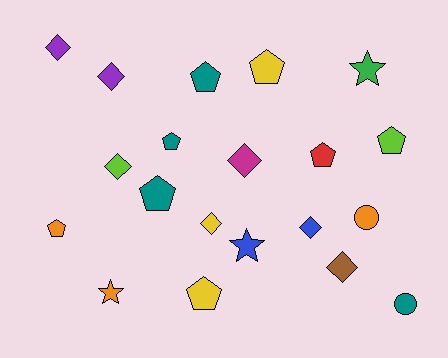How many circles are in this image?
There are 2 circles.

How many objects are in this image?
There are 20 objects.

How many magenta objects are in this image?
There is 1 magenta object.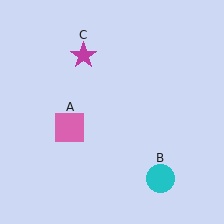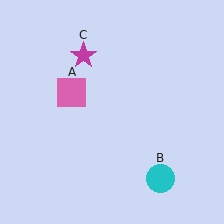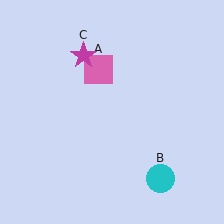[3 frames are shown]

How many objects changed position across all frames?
1 object changed position: pink square (object A).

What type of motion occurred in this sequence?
The pink square (object A) rotated clockwise around the center of the scene.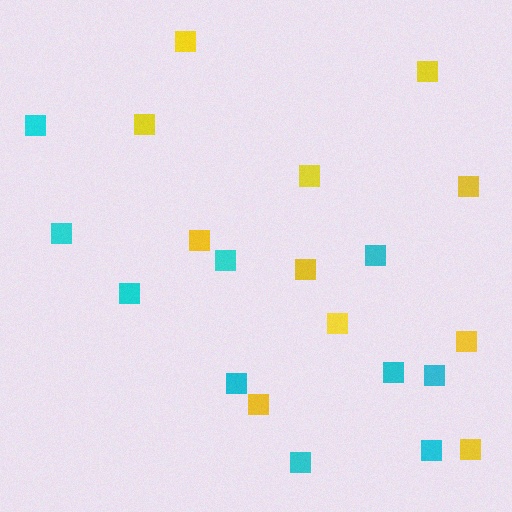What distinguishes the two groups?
There are 2 groups: one group of yellow squares (11) and one group of cyan squares (10).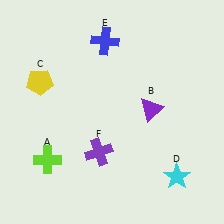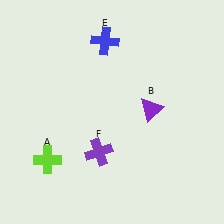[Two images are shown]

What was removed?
The cyan star (D), the yellow pentagon (C) were removed in Image 2.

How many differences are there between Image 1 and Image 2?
There are 2 differences between the two images.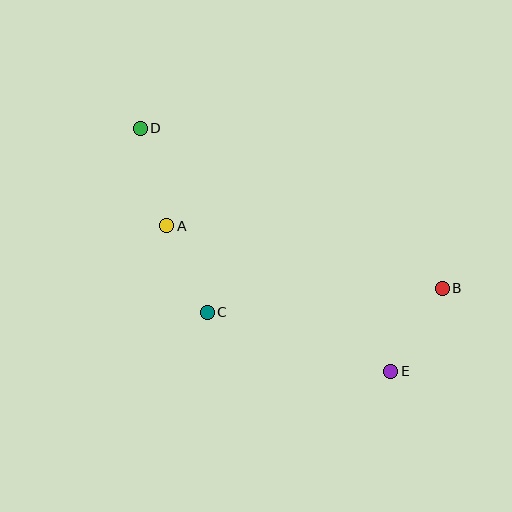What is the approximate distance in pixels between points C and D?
The distance between C and D is approximately 196 pixels.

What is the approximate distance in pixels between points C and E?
The distance between C and E is approximately 193 pixels.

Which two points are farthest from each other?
Points D and E are farthest from each other.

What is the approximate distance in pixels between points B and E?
The distance between B and E is approximately 98 pixels.